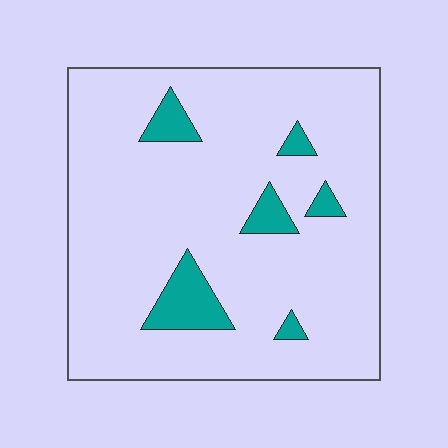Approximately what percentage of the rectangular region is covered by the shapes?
Approximately 10%.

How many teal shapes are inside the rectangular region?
6.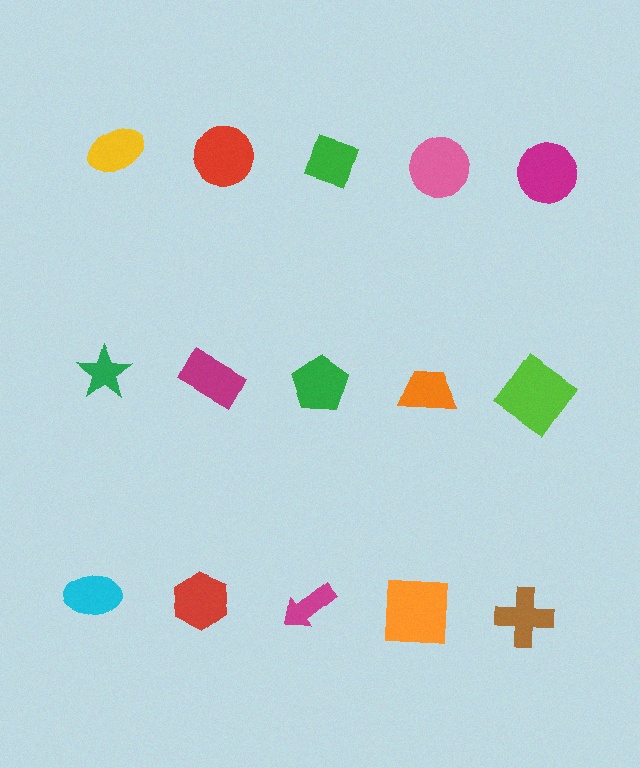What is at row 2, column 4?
An orange trapezoid.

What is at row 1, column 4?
A pink circle.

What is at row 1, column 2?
A red circle.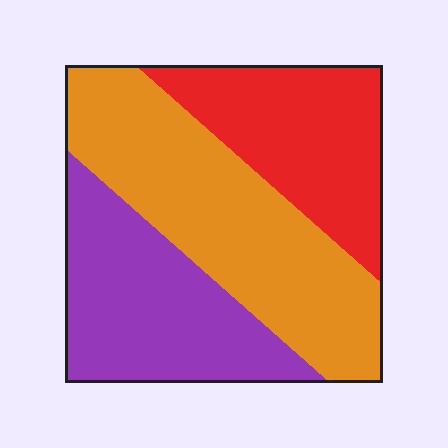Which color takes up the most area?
Orange, at roughly 40%.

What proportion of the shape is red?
Red covers 27% of the shape.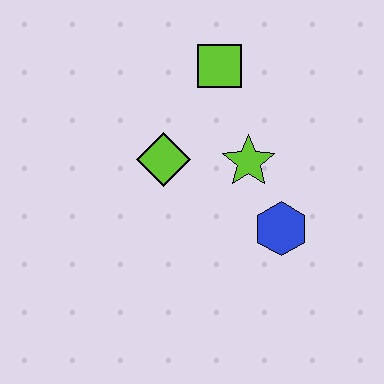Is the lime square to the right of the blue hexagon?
No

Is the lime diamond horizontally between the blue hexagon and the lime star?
No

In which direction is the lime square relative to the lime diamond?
The lime square is above the lime diamond.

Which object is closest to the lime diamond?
The lime star is closest to the lime diamond.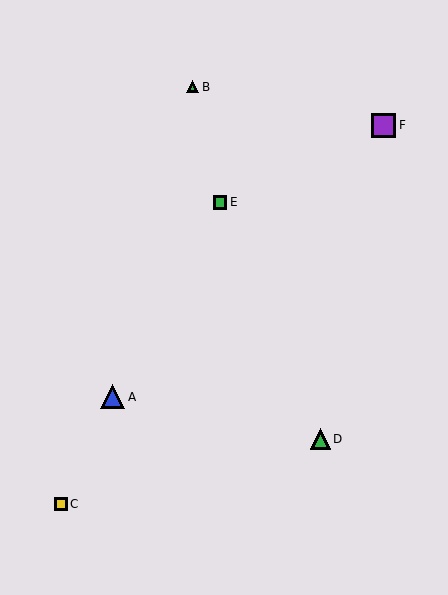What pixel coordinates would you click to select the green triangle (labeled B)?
Click at (192, 87) to select the green triangle B.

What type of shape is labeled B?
Shape B is a green triangle.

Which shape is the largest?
The blue triangle (labeled A) is the largest.